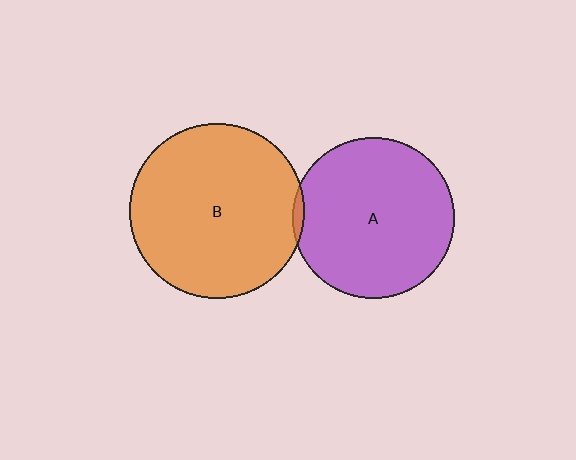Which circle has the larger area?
Circle B (orange).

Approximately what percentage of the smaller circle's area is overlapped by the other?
Approximately 5%.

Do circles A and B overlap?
Yes.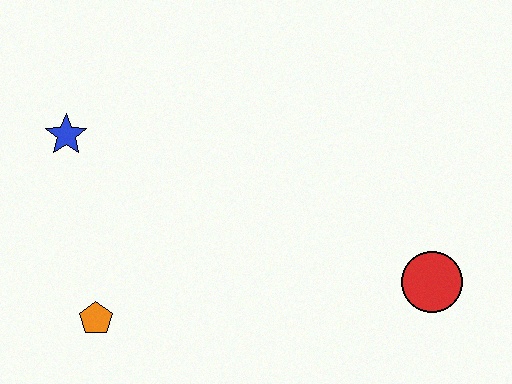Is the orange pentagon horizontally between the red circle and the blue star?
Yes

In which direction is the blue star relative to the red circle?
The blue star is to the left of the red circle.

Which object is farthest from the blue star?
The red circle is farthest from the blue star.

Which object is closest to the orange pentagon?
The blue star is closest to the orange pentagon.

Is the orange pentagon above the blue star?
No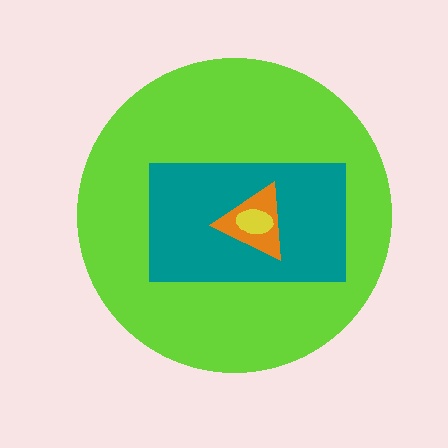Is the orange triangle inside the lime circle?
Yes.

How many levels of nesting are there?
4.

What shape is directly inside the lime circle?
The teal rectangle.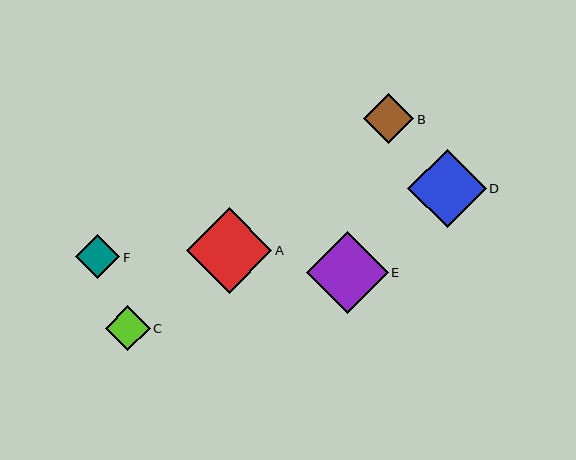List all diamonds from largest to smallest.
From largest to smallest: A, E, D, B, C, F.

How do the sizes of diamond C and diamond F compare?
Diamond C and diamond F are approximately the same size.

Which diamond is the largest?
Diamond A is the largest with a size of approximately 85 pixels.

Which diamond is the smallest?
Diamond F is the smallest with a size of approximately 44 pixels.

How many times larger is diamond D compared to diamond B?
Diamond D is approximately 1.6 times the size of diamond B.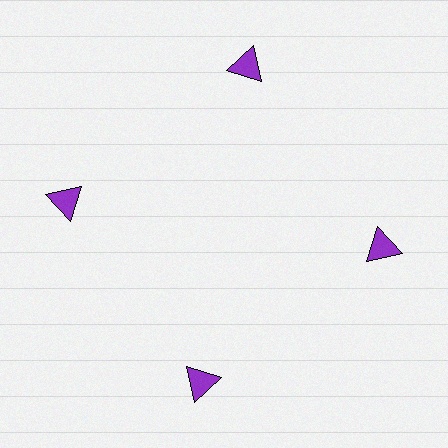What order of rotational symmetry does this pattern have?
This pattern has 4-fold rotational symmetry.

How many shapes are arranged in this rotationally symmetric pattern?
There are 4 shapes, arranged in 4 groups of 1.